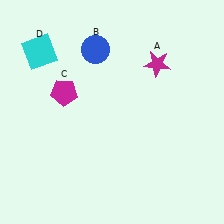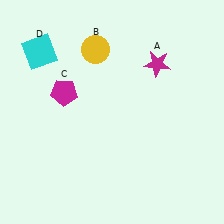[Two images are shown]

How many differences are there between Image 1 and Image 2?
There is 1 difference between the two images.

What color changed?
The circle (B) changed from blue in Image 1 to yellow in Image 2.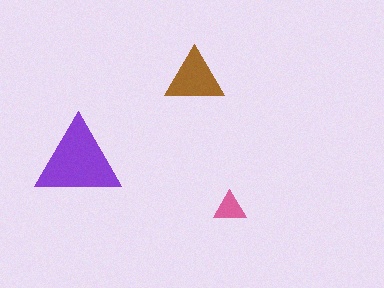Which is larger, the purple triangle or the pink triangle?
The purple one.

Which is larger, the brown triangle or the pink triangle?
The brown one.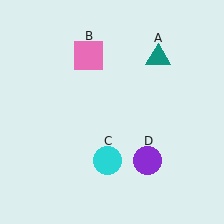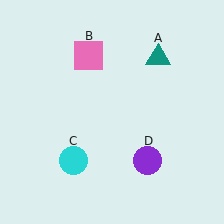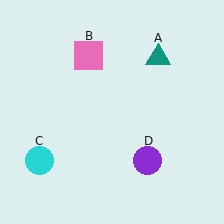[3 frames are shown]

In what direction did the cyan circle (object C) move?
The cyan circle (object C) moved left.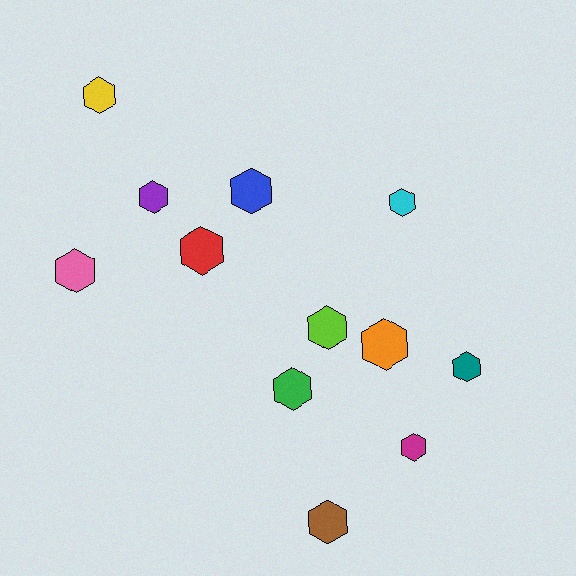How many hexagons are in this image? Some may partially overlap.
There are 12 hexagons.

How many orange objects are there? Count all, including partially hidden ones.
There is 1 orange object.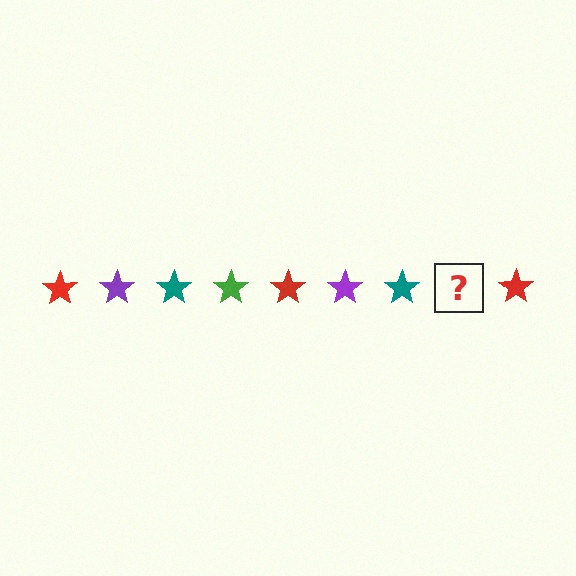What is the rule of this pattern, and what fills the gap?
The rule is that the pattern cycles through red, purple, teal, green stars. The gap should be filled with a green star.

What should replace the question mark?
The question mark should be replaced with a green star.